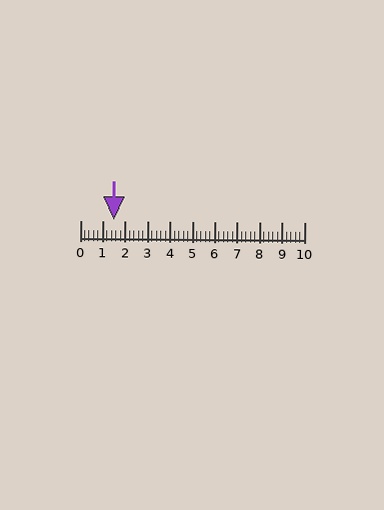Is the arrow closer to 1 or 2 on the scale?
The arrow is closer to 2.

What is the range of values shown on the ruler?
The ruler shows values from 0 to 10.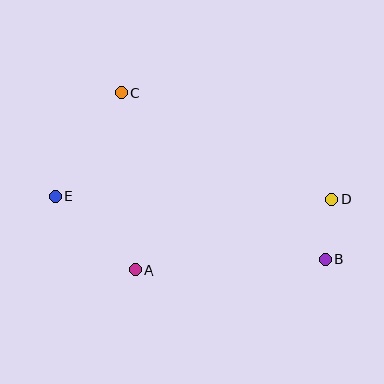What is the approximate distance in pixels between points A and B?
The distance between A and B is approximately 191 pixels.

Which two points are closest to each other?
Points B and D are closest to each other.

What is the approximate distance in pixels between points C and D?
The distance between C and D is approximately 235 pixels.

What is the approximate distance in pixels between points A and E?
The distance between A and E is approximately 109 pixels.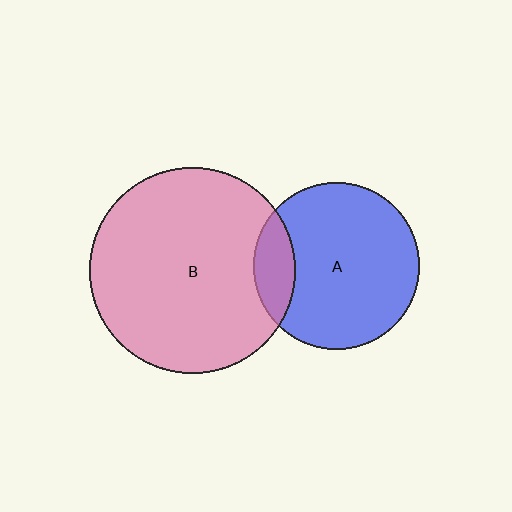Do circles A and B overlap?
Yes.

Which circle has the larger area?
Circle B (pink).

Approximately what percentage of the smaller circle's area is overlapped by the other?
Approximately 15%.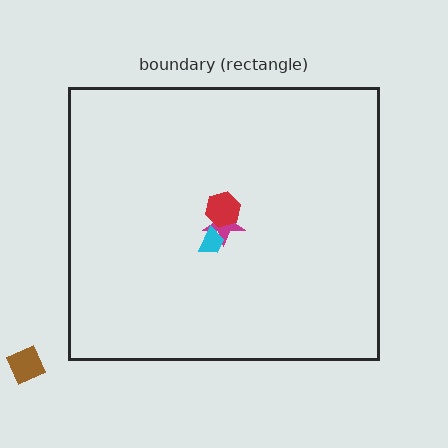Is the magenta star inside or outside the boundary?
Inside.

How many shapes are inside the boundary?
3 inside, 1 outside.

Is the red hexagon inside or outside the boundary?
Inside.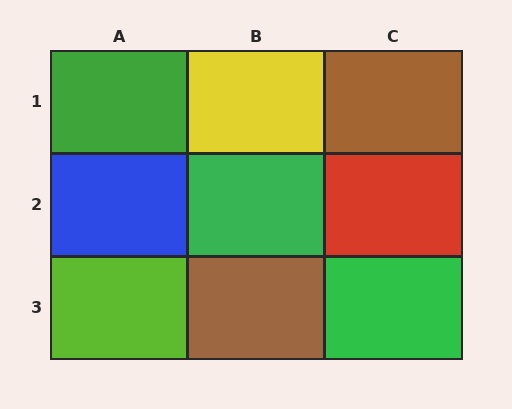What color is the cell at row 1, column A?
Green.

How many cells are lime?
1 cell is lime.